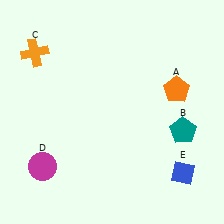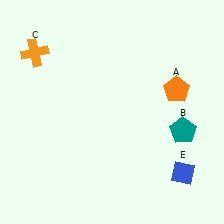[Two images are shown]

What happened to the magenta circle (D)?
The magenta circle (D) was removed in Image 2. It was in the bottom-left area of Image 1.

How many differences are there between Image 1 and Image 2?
There is 1 difference between the two images.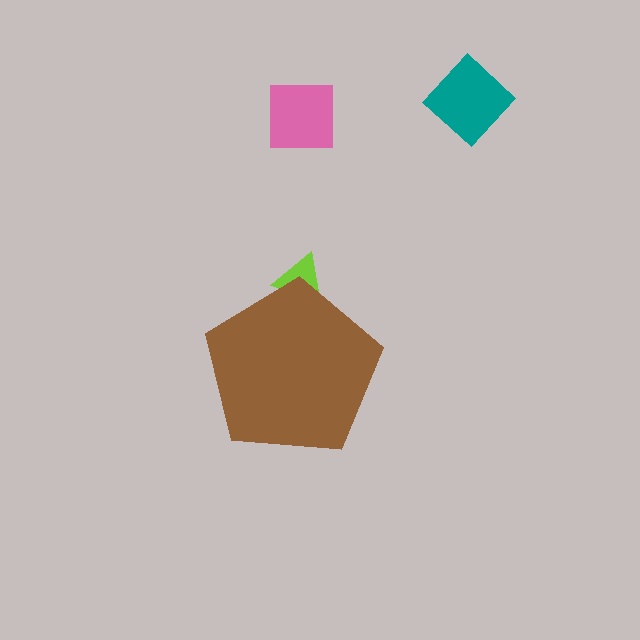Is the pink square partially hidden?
No, the pink square is fully visible.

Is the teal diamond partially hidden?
No, the teal diamond is fully visible.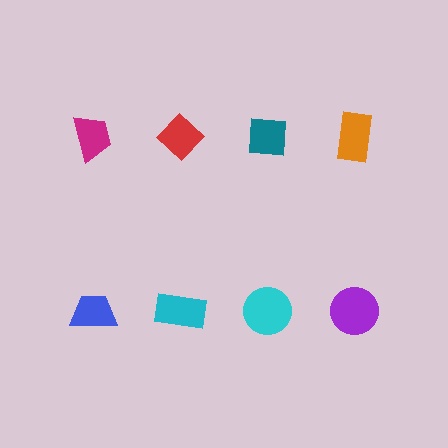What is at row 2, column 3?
A cyan circle.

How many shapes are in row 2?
4 shapes.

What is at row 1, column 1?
A magenta trapezoid.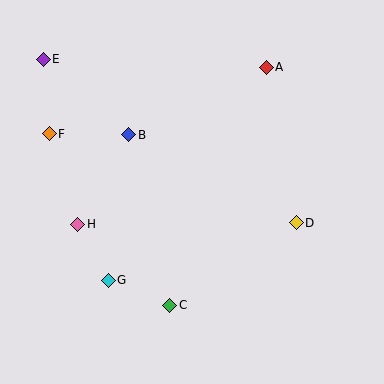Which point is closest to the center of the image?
Point B at (129, 135) is closest to the center.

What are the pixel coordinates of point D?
Point D is at (296, 223).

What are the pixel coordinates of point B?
Point B is at (129, 135).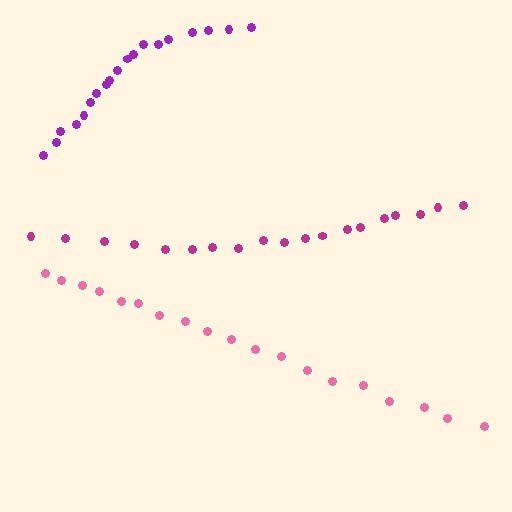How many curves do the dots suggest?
There are 3 distinct paths.